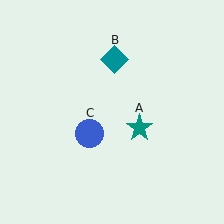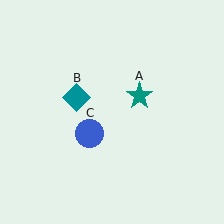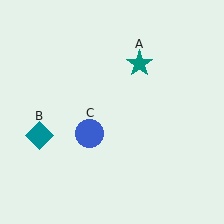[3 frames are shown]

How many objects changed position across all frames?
2 objects changed position: teal star (object A), teal diamond (object B).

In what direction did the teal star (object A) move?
The teal star (object A) moved up.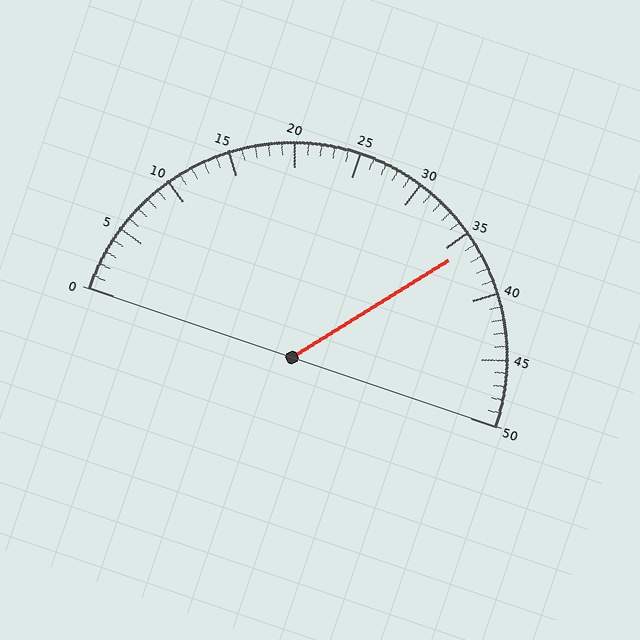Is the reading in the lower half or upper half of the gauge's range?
The reading is in the upper half of the range (0 to 50).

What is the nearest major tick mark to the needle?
The nearest major tick mark is 35.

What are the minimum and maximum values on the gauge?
The gauge ranges from 0 to 50.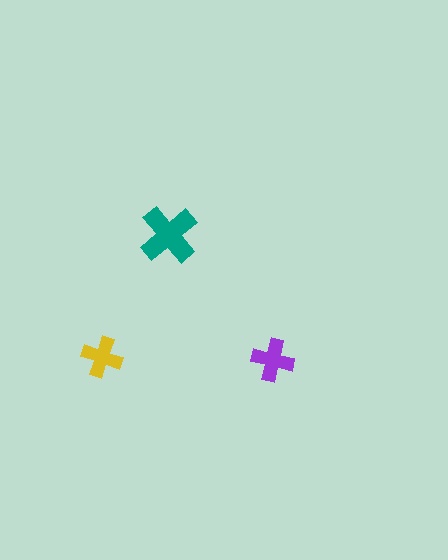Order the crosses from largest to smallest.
the teal one, the purple one, the yellow one.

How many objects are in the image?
There are 3 objects in the image.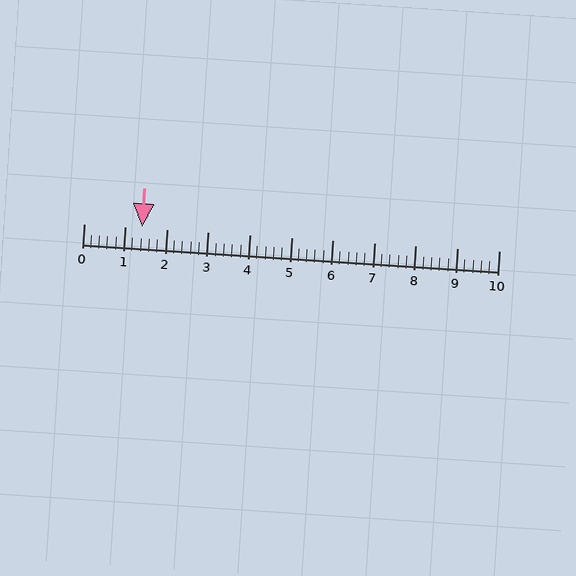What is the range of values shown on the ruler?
The ruler shows values from 0 to 10.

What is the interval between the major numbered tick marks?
The major tick marks are spaced 1 units apart.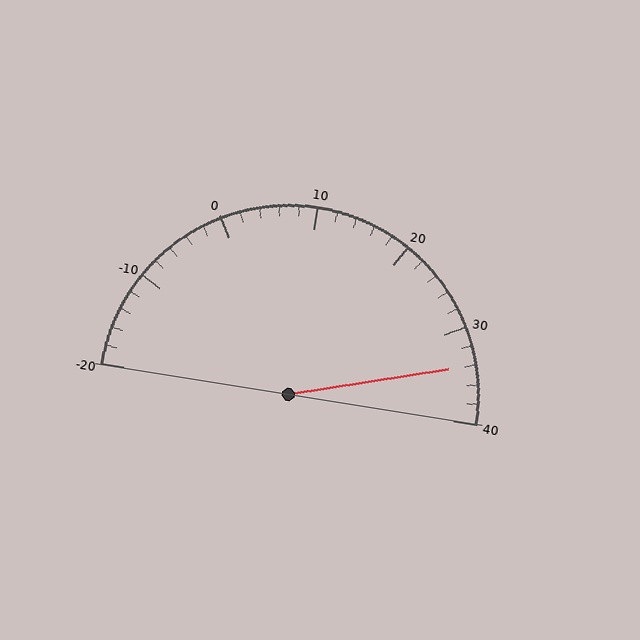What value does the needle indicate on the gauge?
The needle indicates approximately 34.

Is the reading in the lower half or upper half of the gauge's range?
The reading is in the upper half of the range (-20 to 40).